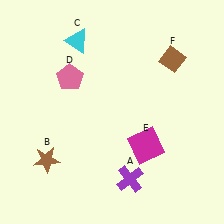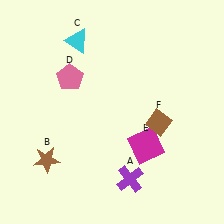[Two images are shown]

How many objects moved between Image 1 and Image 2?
1 object moved between the two images.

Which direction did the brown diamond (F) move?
The brown diamond (F) moved down.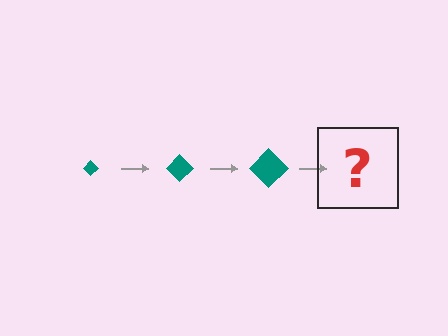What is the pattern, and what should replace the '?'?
The pattern is that the diamond gets progressively larger each step. The '?' should be a teal diamond, larger than the previous one.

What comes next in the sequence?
The next element should be a teal diamond, larger than the previous one.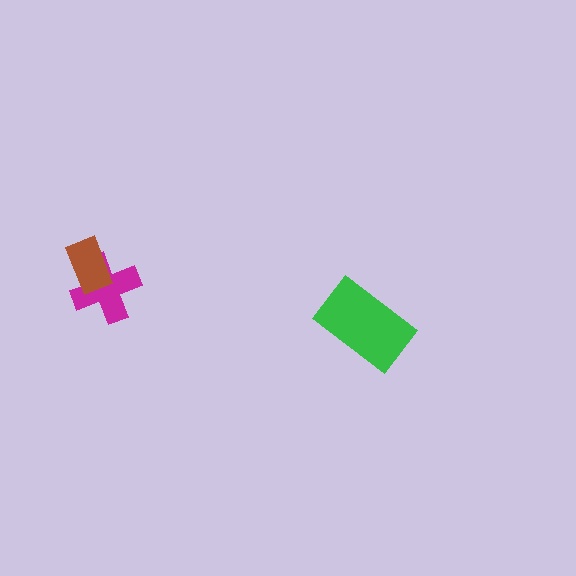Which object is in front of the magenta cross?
The brown rectangle is in front of the magenta cross.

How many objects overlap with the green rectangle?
0 objects overlap with the green rectangle.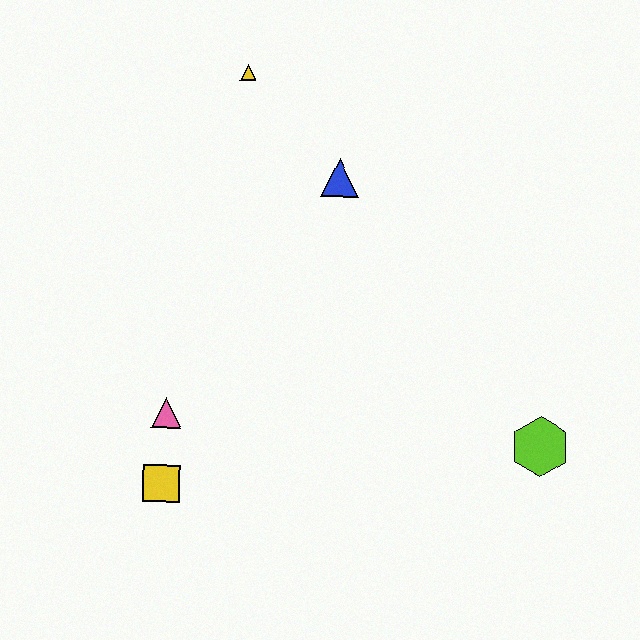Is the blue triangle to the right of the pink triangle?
Yes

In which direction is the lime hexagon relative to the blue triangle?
The lime hexagon is below the blue triangle.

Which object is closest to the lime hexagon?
The blue triangle is closest to the lime hexagon.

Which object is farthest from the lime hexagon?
The yellow triangle is farthest from the lime hexagon.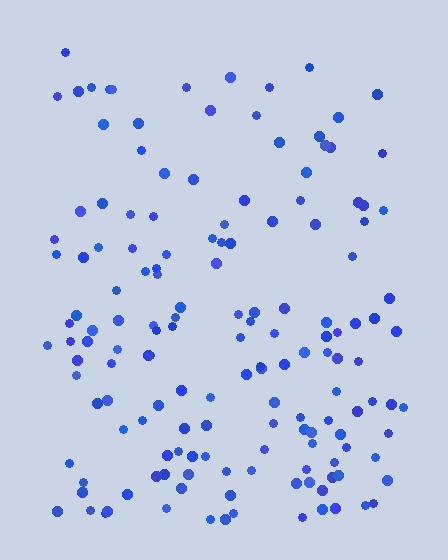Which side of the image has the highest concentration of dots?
The bottom.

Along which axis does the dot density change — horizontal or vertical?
Vertical.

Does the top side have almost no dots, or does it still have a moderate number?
Still a moderate number, just noticeably fewer than the bottom.